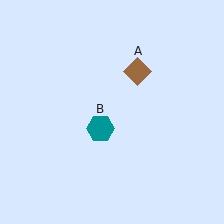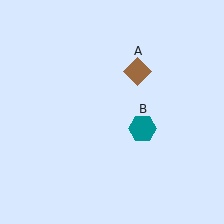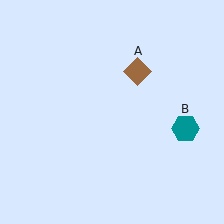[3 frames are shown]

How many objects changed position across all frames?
1 object changed position: teal hexagon (object B).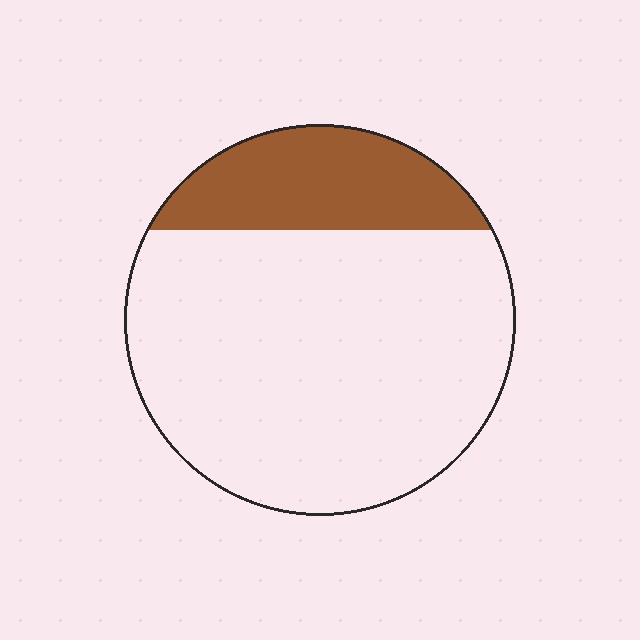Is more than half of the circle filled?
No.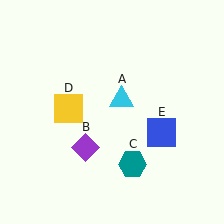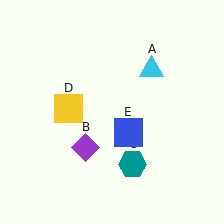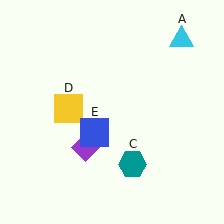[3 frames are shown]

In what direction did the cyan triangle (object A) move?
The cyan triangle (object A) moved up and to the right.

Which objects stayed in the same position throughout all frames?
Purple diamond (object B) and teal hexagon (object C) and yellow square (object D) remained stationary.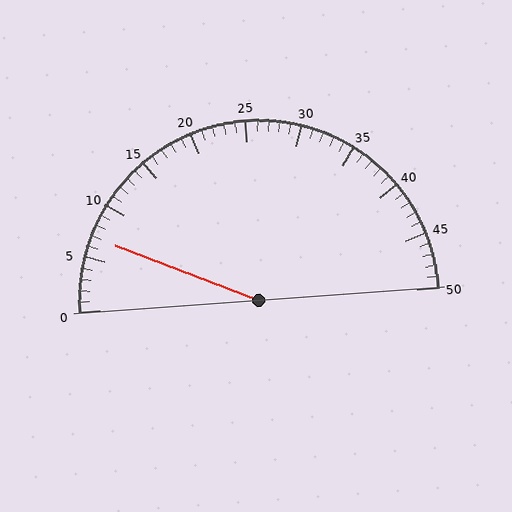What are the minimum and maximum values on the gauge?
The gauge ranges from 0 to 50.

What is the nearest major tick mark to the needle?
The nearest major tick mark is 5.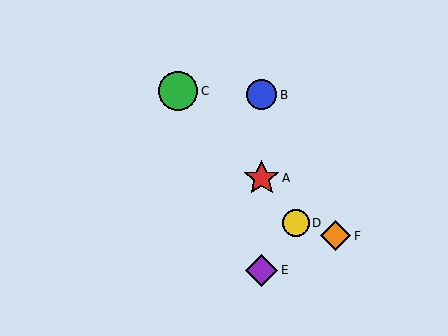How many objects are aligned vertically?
3 objects (A, B, E) are aligned vertically.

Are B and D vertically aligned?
No, B is at x≈262 and D is at x≈296.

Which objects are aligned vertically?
Objects A, B, E are aligned vertically.